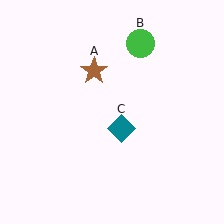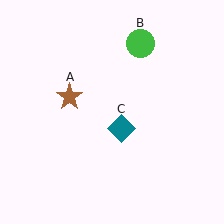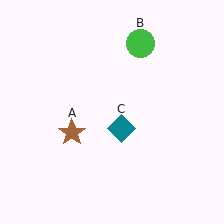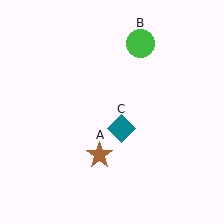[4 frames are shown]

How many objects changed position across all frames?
1 object changed position: brown star (object A).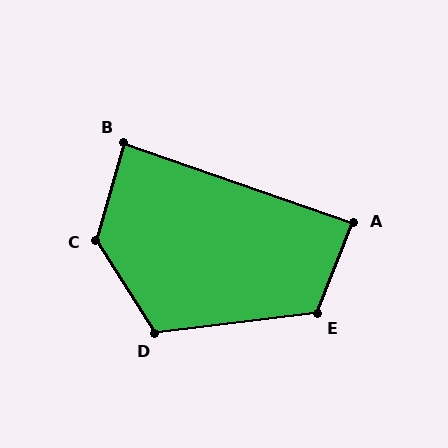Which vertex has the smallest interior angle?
B, at approximately 87 degrees.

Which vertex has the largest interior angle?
C, at approximately 132 degrees.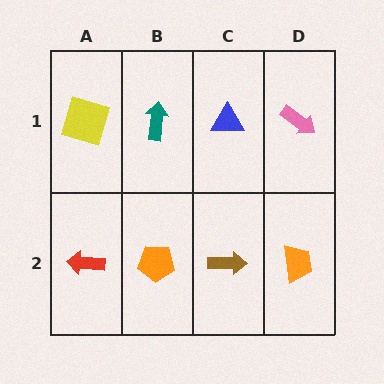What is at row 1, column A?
A yellow square.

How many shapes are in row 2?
4 shapes.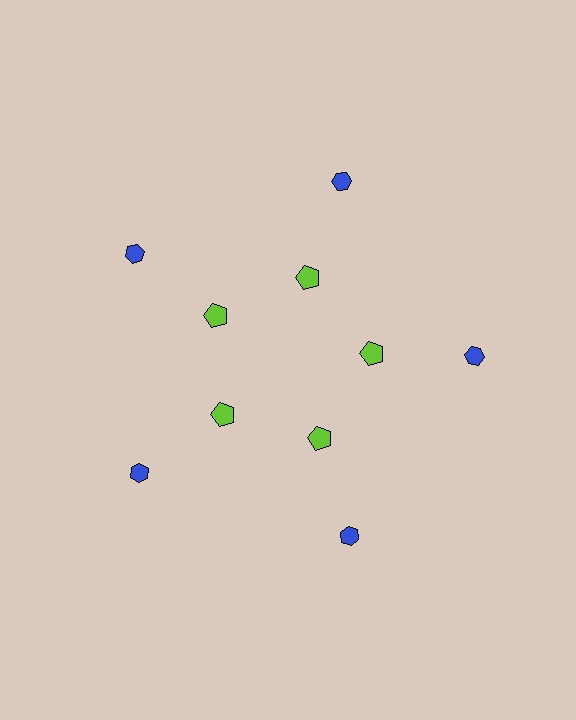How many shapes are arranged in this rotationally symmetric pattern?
There are 10 shapes, arranged in 5 groups of 2.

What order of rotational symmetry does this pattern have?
This pattern has 5-fold rotational symmetry.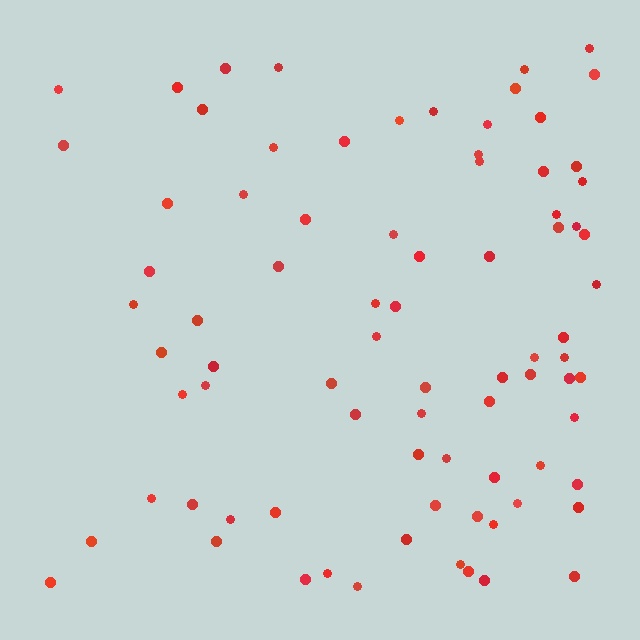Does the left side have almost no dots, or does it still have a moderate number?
Still a moderate number, just noticeably fewer than the right.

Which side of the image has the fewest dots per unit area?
The left.